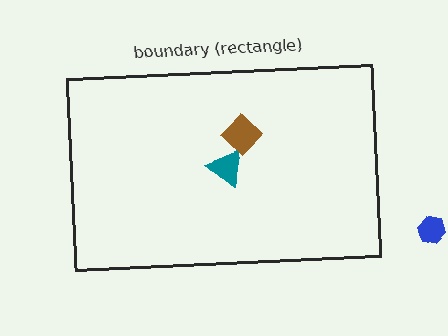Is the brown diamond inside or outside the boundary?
Inside.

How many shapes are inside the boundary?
2 inside, 1 outside.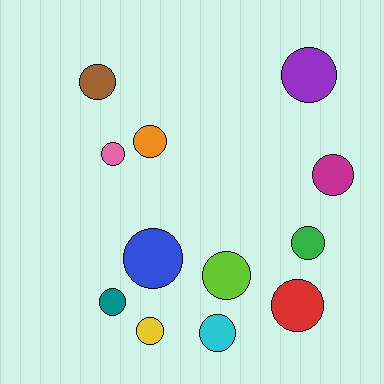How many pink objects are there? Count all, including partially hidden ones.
There is 1 pink object.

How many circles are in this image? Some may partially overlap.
There are 12 circles.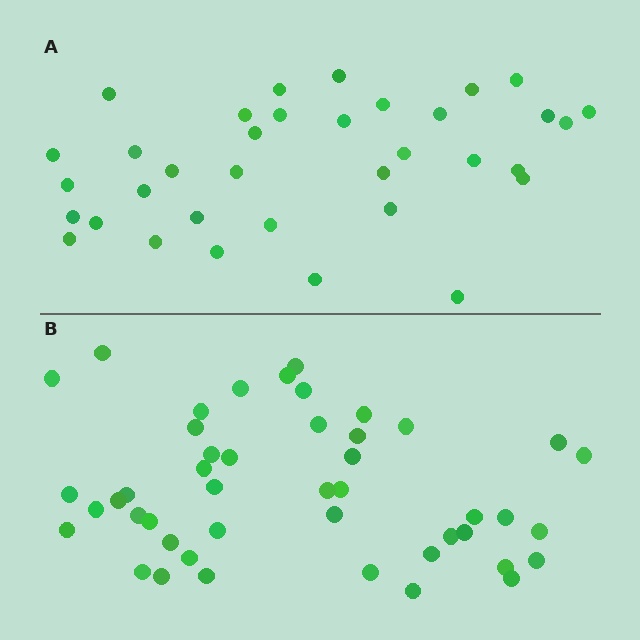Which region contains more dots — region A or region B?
Region B (the bottom region) has more dots.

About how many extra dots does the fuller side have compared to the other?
Region B has roughly 12 or so more dots than region A.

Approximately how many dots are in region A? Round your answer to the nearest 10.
About 40 dots. (The exact count is 35, which rounds to 40.)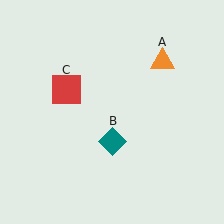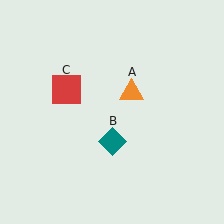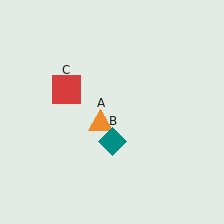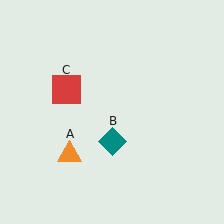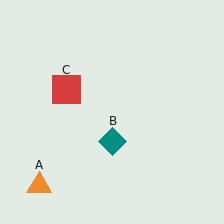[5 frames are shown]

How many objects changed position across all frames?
1 object changed position: orange triangle (object A).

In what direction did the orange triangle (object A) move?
The orange triangle (object A) moved down and to the left.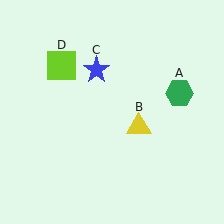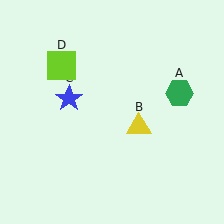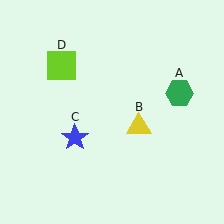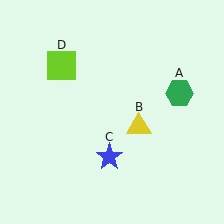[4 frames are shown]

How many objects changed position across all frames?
1 object changed position: blue star (object C).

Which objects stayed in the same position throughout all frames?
Green hexagon (object A) and yellow triangle (object B) and lime square (object D) remained stationary.